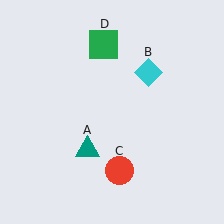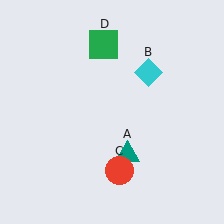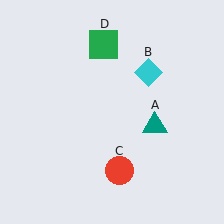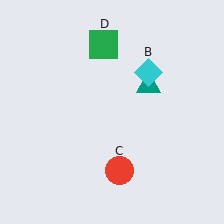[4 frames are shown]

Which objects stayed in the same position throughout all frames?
Cyan diamond (object B) and red circle (object C) and green square (object D) remained stationary.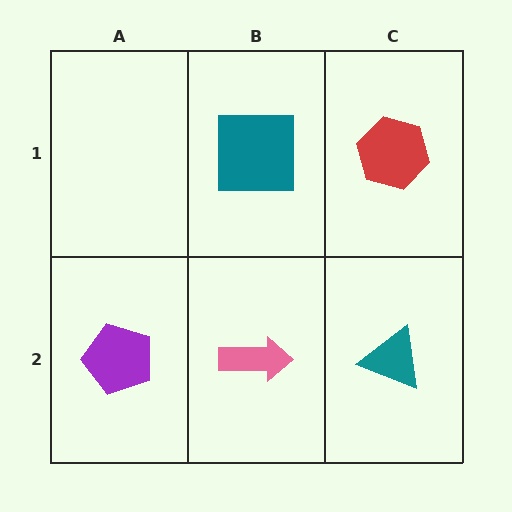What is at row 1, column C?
A red hexagon.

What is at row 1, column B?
A teal square.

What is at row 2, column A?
A purple pentagon.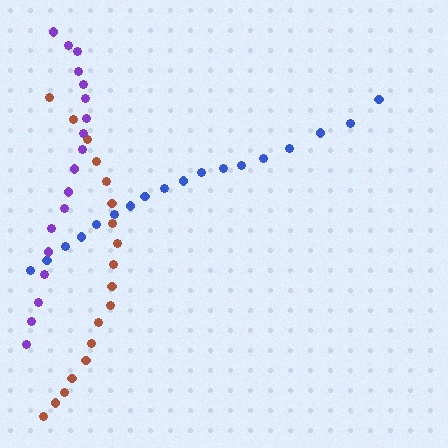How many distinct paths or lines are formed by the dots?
There are 3 distinct paths.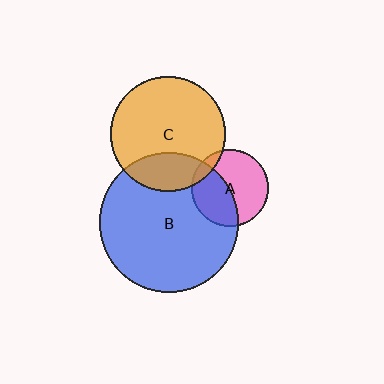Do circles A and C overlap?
Yes.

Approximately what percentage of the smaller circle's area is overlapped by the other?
Approximately 10%.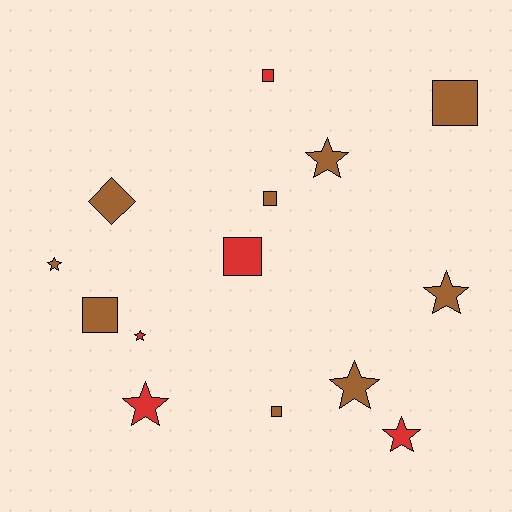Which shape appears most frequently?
Star, with 7 objects.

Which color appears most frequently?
Brown, with 9 objects.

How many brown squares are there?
There are 4 brown squares.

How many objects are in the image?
There are 14 objects.